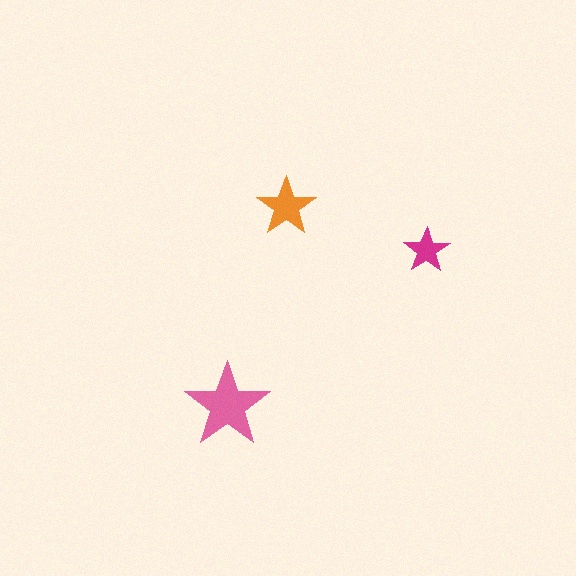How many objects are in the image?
There are 3 objects in the image.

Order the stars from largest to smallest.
the pink one, the orange one, the magenta one.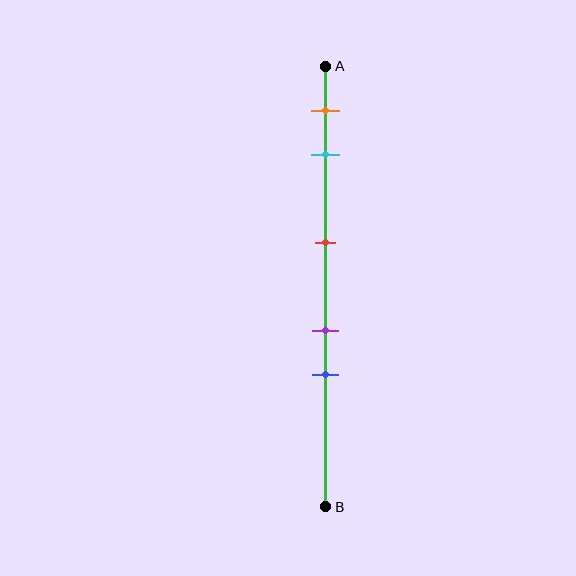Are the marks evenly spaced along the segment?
No, the marks are not evenly spaced.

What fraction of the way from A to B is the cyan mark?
The cyan mark is approximately 20% (0.2) of the way from A to B.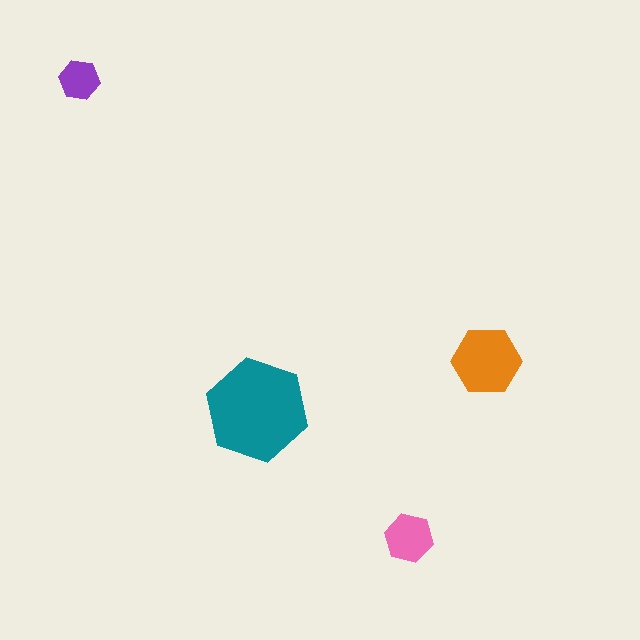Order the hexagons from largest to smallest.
the teal one, the orange one, the pink one, the purple one.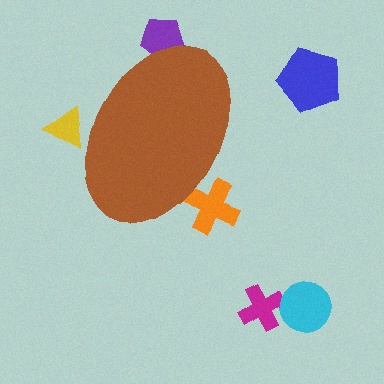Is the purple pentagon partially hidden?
Yes, the purple pentagon is partially hidden behind the brown ellipse.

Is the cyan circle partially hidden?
No, the cyan circle is fully visible.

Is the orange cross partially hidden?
Yes, the orange cross is partially hidden behind the brown ellipse.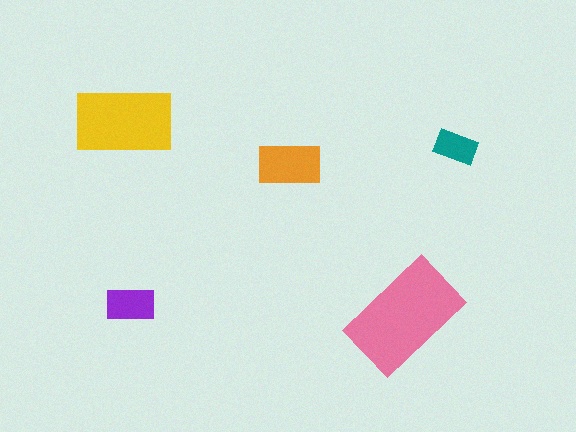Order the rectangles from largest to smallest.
the pink one, the yellow one, the orange one, the purple one, the teal one.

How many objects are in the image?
There are 5 objects in the image.